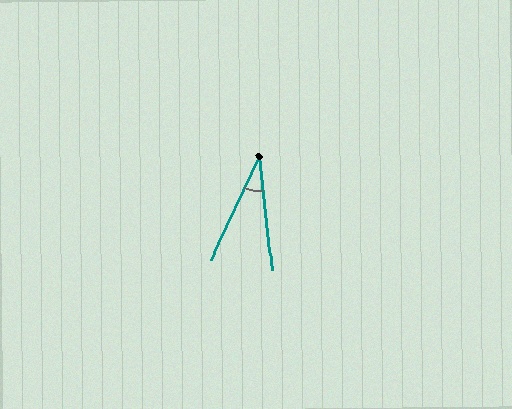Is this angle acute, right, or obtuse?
It is acute.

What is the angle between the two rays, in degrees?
Approximately 31 degrees.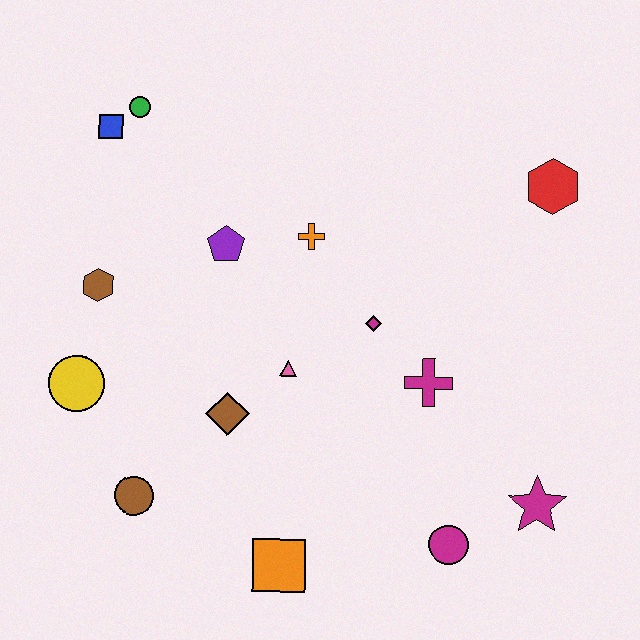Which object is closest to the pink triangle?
The brown diamond is closest to the pink triangle.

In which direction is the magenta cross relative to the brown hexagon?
The magenta cross is to the right of the brown hexagon.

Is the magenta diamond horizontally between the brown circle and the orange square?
No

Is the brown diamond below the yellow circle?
Yes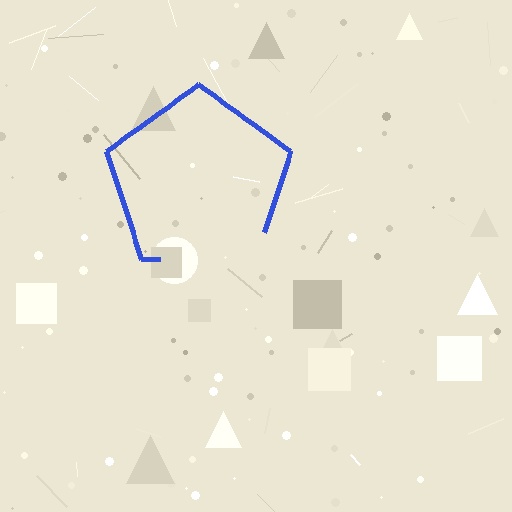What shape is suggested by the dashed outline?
The dashed outline suggests a pentagon.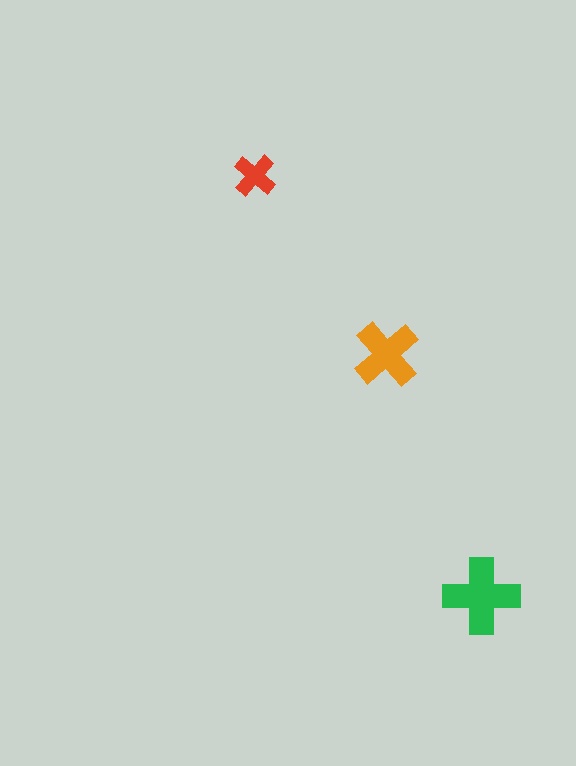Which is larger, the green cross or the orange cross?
The green one.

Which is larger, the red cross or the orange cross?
The orange one.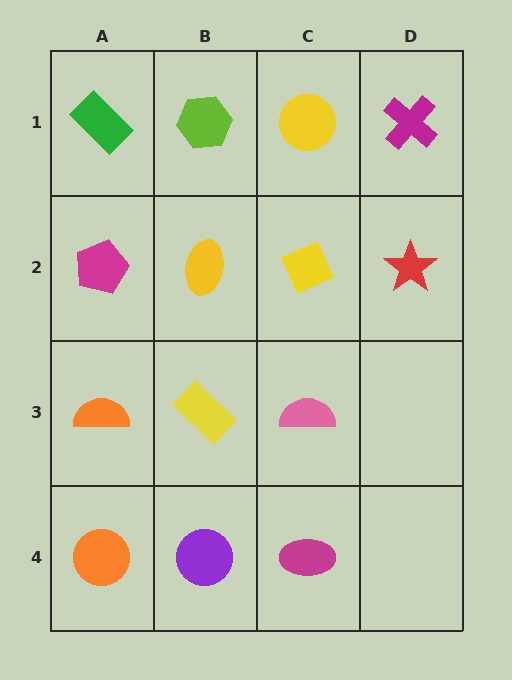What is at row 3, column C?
A pink semicircle.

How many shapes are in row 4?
3 shapes.